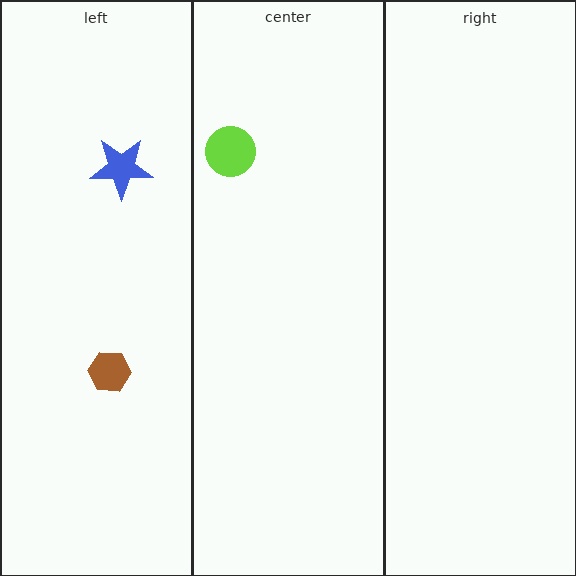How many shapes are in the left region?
2.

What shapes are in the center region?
The lime circle.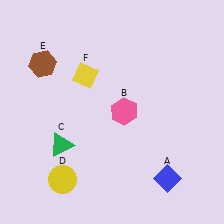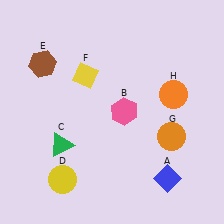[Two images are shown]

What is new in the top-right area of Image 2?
An orange circle (H) was added in the top-right area of Image 2.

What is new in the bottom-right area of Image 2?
An orange circle (G) was added in the bottom-right area of Image 2.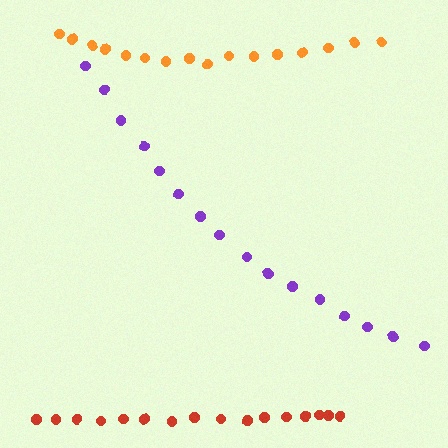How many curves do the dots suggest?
There are 3 distinct paths.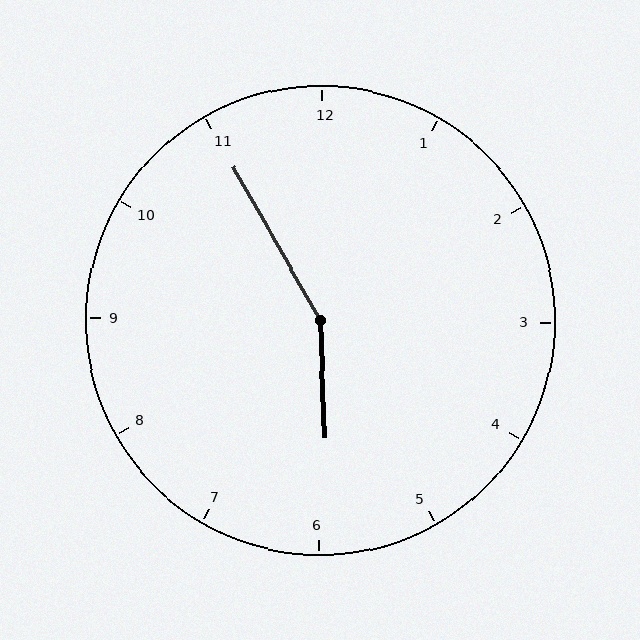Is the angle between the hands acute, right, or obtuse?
It is obtuse.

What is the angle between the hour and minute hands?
Approximately 152 degrees.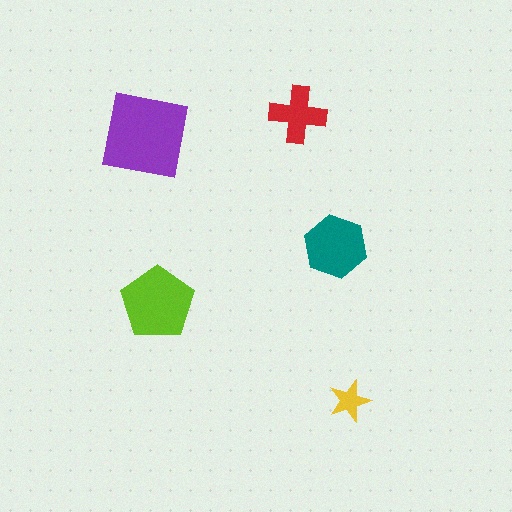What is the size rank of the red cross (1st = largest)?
4th.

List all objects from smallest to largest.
The yellow star, the red cross, the teal hexagon, the lime pentagon, the purple square.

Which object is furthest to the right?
The yellow star is rightmost.